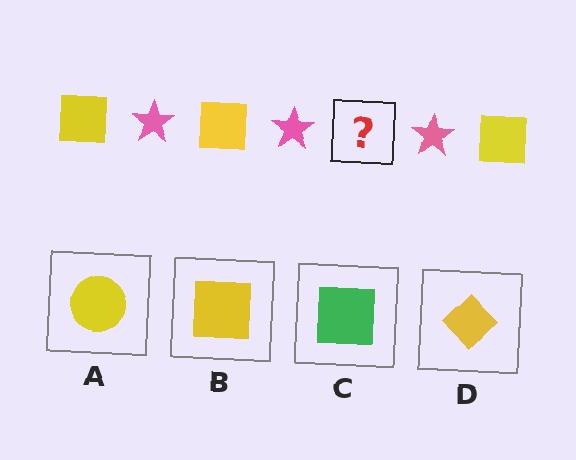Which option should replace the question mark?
Option B.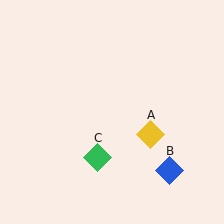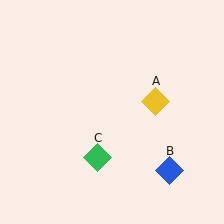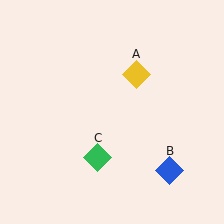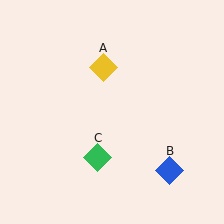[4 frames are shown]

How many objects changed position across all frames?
1 object changed position: yellow diamond (object A).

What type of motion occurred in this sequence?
The yellow diamond (object A) rotated counterclockwise around the center of the scene.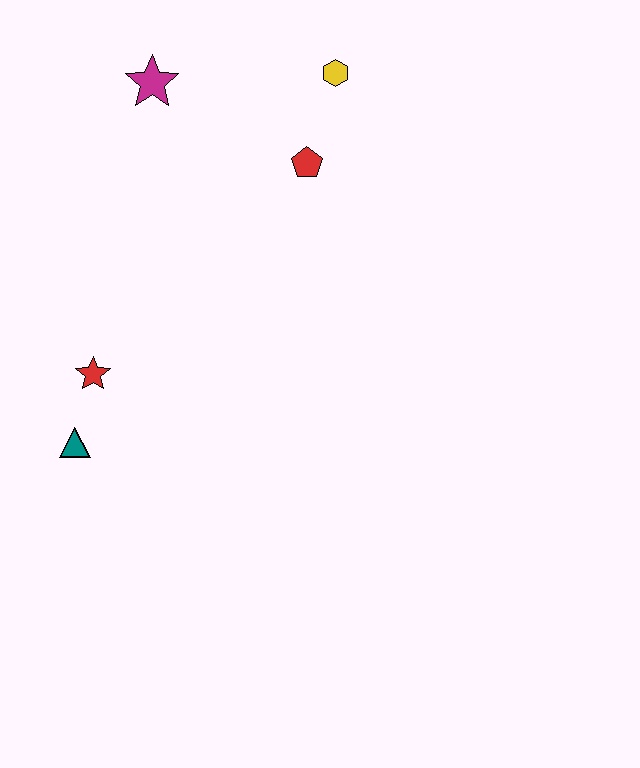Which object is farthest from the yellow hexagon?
The teal triangle is farthest from the yellow hexagon.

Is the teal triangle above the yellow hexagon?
No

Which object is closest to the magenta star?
The red pentagon is closest to the magenta star.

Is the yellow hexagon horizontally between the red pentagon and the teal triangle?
No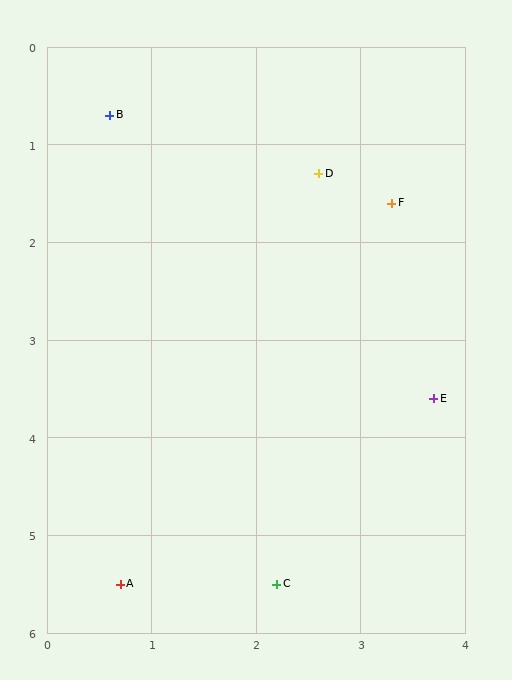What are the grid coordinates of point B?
Point B is at approximately (0.6, 0.7).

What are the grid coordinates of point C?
Point C is at approximately (2.2, 5.5).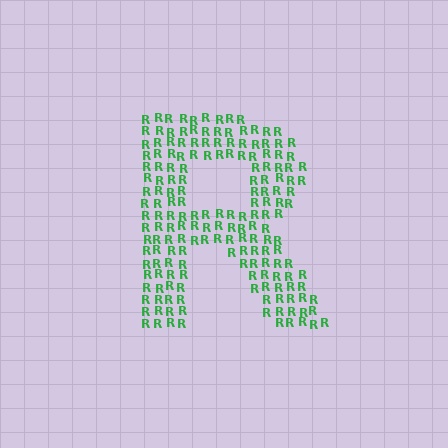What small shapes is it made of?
It is made of small letter R's.